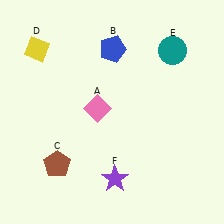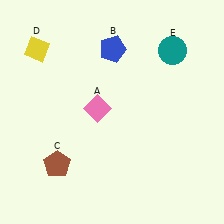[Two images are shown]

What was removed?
The purple star (F) was removed in Image 2.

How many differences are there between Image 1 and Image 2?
There is 1 difference between the two images.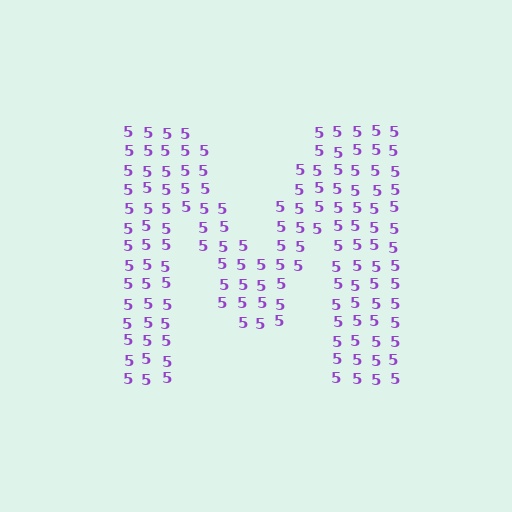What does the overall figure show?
The overall figure shows the letter M.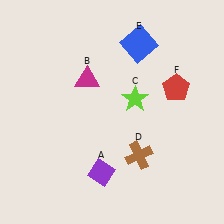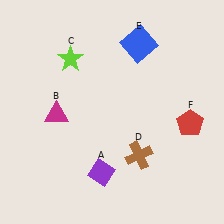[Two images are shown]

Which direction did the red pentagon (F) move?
The red pentagon (F) moved down.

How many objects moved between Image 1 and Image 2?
3 objects moved between the two images.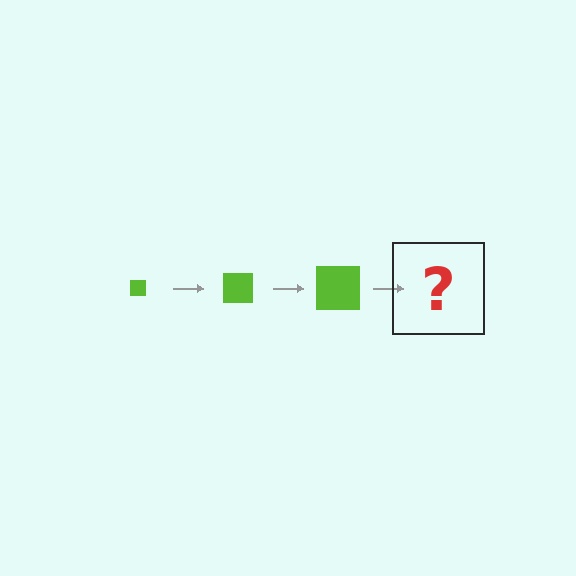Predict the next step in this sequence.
The next step is a lime square, larger than the previous one.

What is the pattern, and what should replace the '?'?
The pattern is that the square gets progressively larger each step. The '?' should be a lime square, larger than the previous one.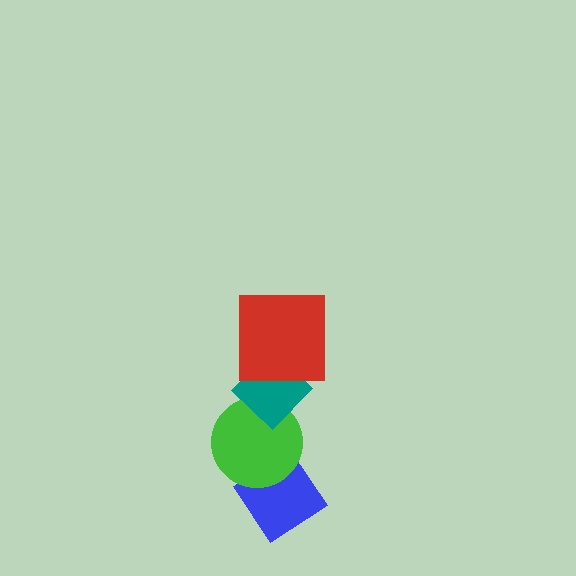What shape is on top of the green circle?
The teal diamond is on top of the green circle.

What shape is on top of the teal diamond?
The red square is on top of the teal diamond.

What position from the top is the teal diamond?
The teal diamond is 2nd from the top.